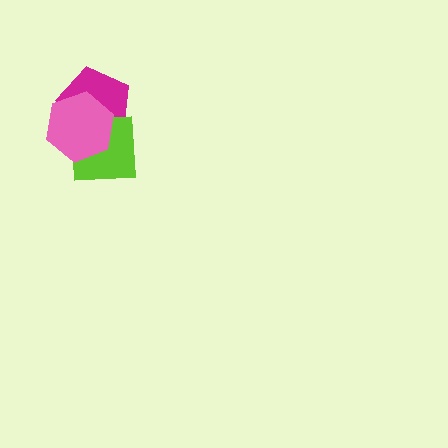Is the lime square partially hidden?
Yes, it is partially covered by another shape.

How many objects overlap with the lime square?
2 objects overlap with the lime square.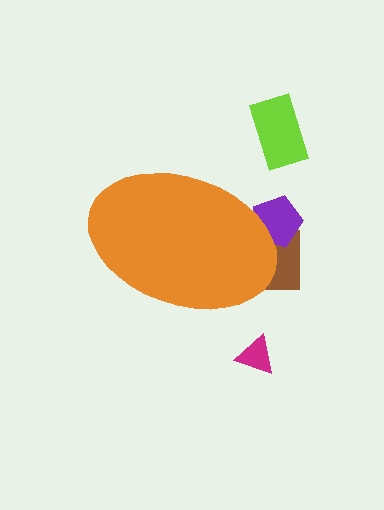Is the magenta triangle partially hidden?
No, the magenta triangle is fully visible.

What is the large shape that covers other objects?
An orange ellipse.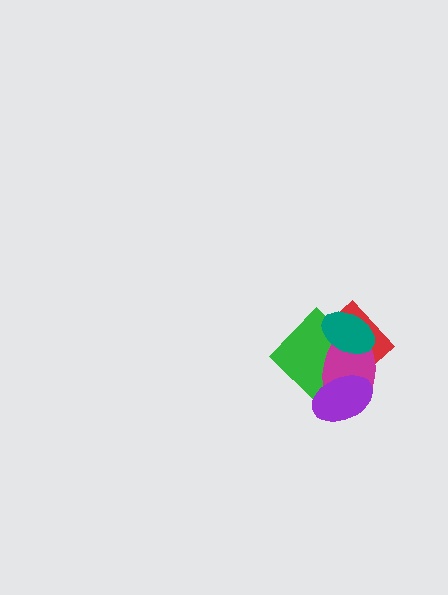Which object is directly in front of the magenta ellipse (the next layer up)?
The purple ellipse is directly in front of the magenta ellipse.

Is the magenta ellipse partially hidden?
Yes, it is partially covered by another shape.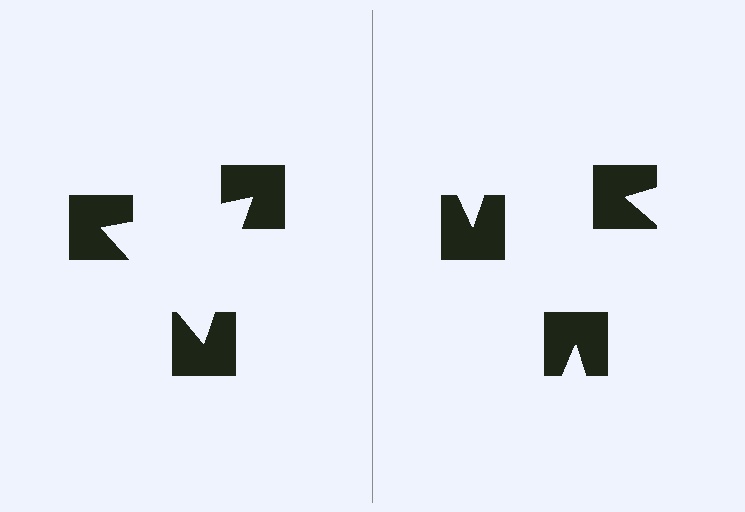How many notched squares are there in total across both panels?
6 — 3 on each side.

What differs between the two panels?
The notched squares are positioned identically on both sides; only the wedge orientations differ. On the left they align to a triangle; on the right they are misaligned.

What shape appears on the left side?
An illusory triangle.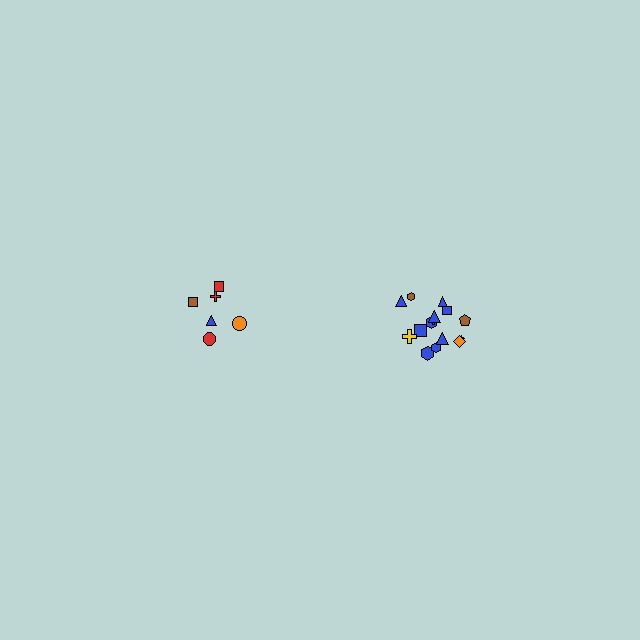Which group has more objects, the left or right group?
The right group.